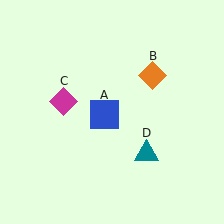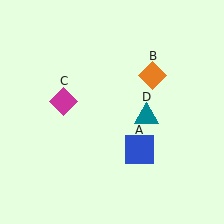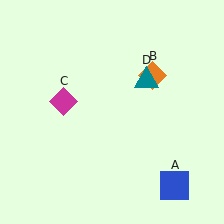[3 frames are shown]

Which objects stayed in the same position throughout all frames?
Orange diamond (object B) and magenta diamond (object C) remained stationary.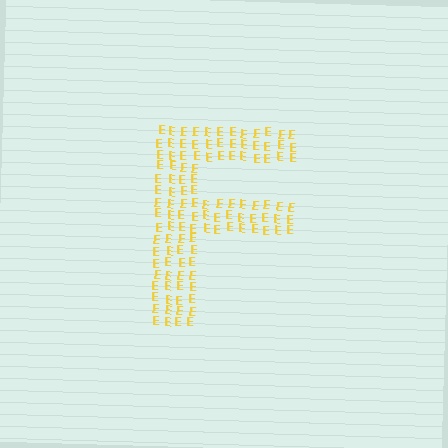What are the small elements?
The small elements are letter E's.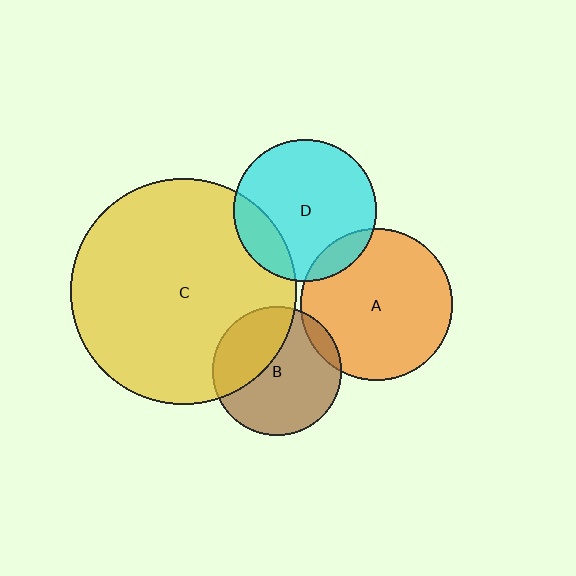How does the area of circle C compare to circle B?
Approximately 3.1 times.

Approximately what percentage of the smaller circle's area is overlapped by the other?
Approximately 10%.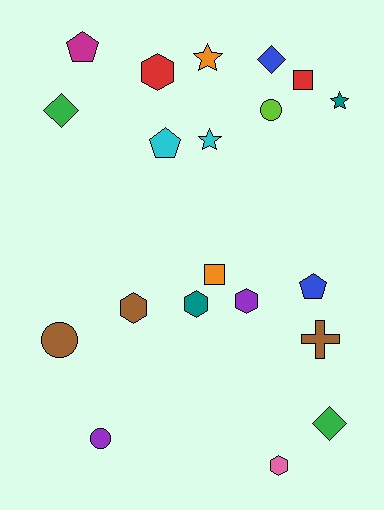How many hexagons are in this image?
There are 5 hexagons.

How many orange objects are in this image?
There are 2 orange objects.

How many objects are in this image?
There are 20 objects.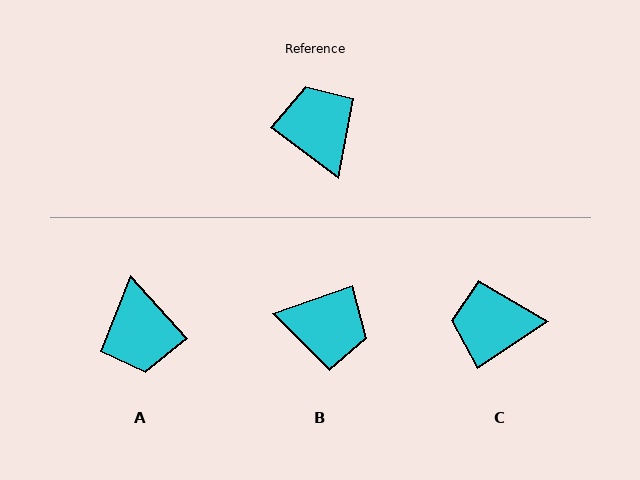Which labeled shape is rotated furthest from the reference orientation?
A, about 169 degrees away.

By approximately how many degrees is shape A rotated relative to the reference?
Approximately 169 degrees counter-clockwise.